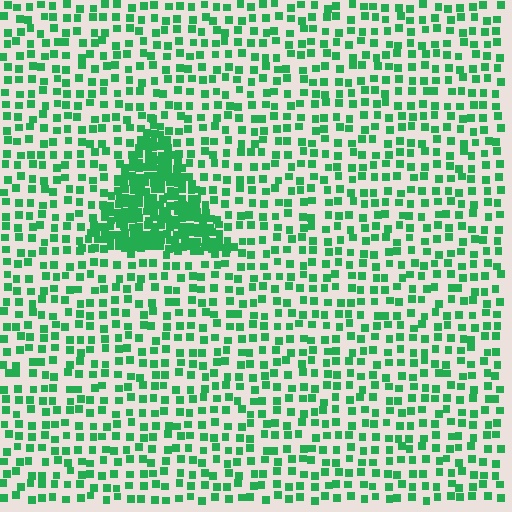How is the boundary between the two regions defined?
The boundary is defined by a change in element density (approximately 2.9x ratio). All elements are the same color, size, and shape.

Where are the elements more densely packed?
The elements are more densely packed inside the triangle boundary.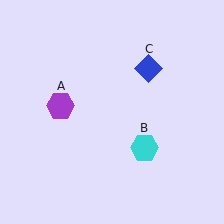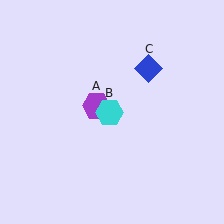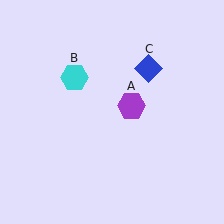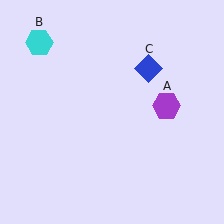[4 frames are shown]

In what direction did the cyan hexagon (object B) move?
The cyan hexagon (object B) moved up and to the left.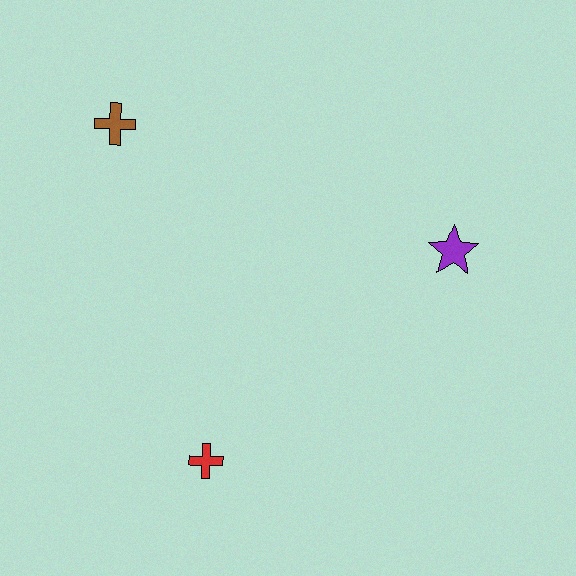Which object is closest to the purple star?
The red cross is closest to the purple star.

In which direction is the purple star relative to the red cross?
The purple star is to the right of the red cross.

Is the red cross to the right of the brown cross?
Yes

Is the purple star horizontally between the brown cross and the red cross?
No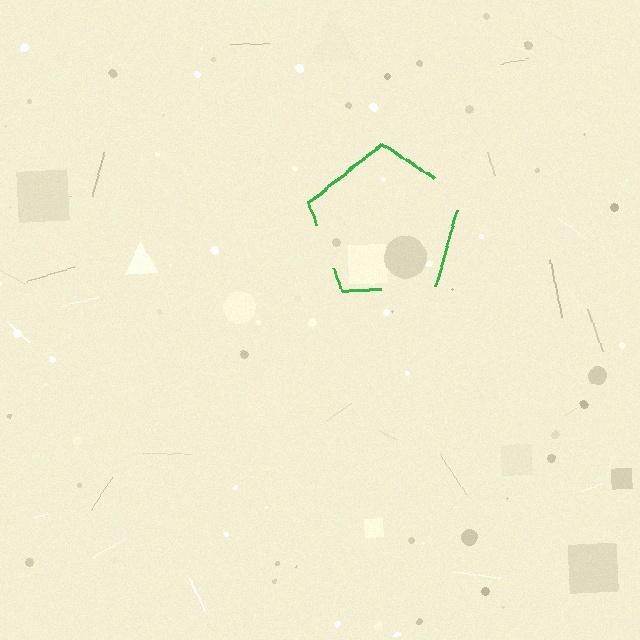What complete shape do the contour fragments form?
The contour fragments form a pentagon.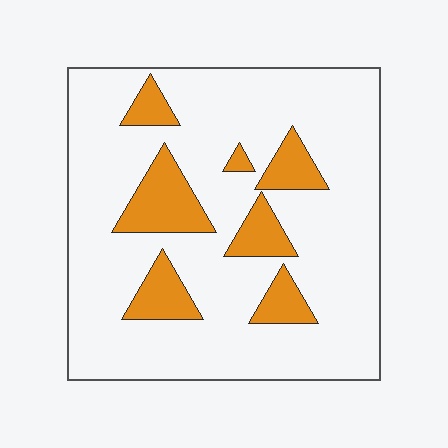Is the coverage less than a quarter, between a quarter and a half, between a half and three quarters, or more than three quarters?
Less than a quarter.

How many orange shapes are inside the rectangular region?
7.